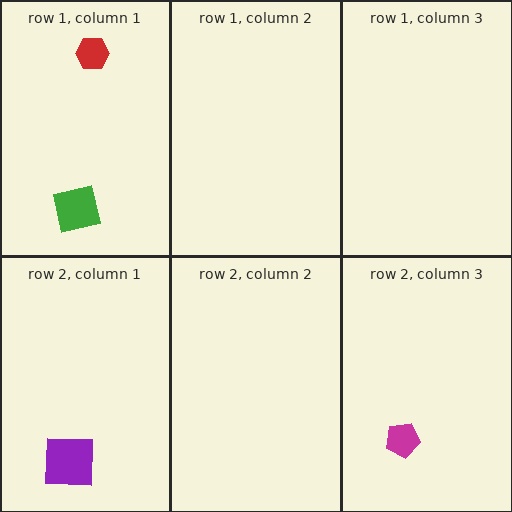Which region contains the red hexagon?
The row 1, column 1 region.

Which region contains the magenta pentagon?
The row 2, column 3 region.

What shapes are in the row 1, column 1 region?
The red hexagon, the green square.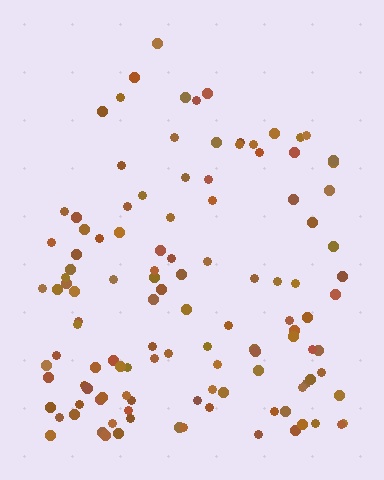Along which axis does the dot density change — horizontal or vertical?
Vertical.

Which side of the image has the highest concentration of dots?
The bottom.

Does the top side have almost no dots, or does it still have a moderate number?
Still a moderate number, just noticeably fewer than the bottom.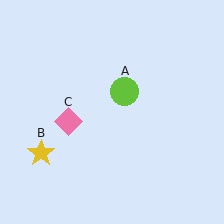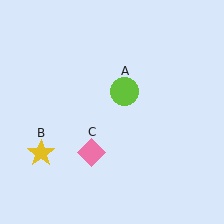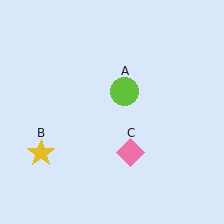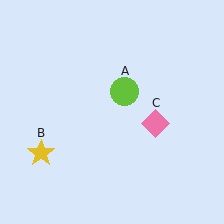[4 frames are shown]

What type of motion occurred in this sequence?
The pink diamond (object C) rotated counterclockwise around the center of the scene.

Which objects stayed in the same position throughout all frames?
Lime circle (object A) and yellow star (object B) remained stationary.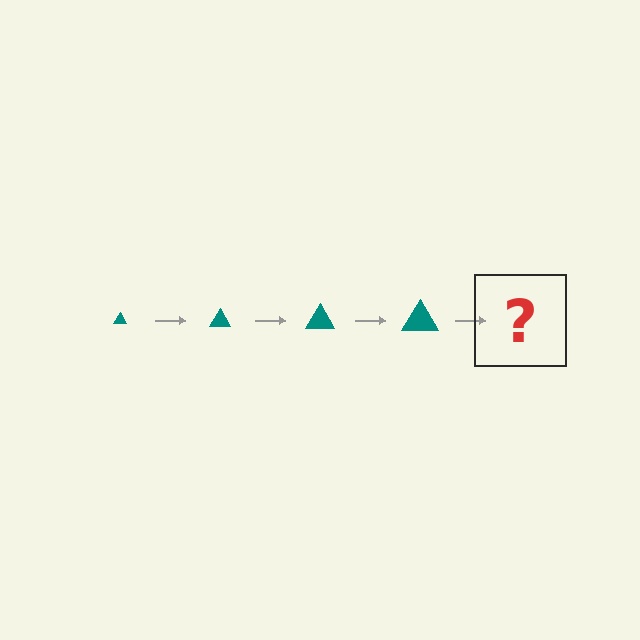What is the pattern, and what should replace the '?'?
The pattern is that the triangle gets progressively larger each step. The '?' should be a teal triangle, larger than the previous one.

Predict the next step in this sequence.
The next step is a teal triangle, larger than the previous one.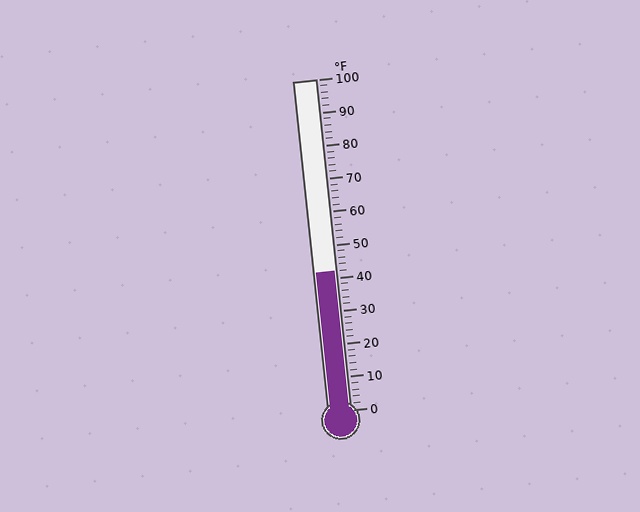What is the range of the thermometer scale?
The thermometer scale ranges from 0°F to 100°F.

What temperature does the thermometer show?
The thermometer shows approximately 42°F.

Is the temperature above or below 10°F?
The temperature is above 10°F.